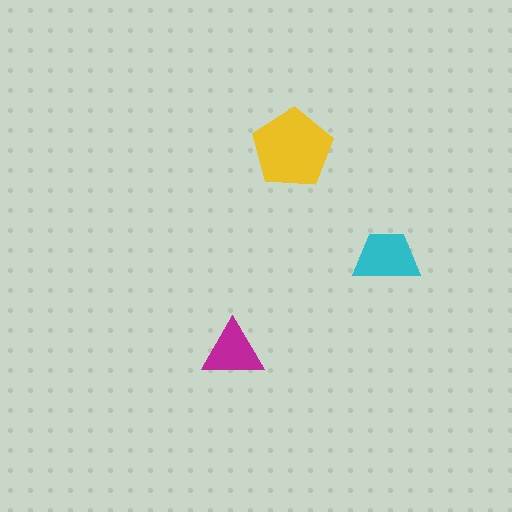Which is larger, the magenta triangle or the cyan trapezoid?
The cyan trapezoid.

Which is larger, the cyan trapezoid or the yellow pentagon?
The yellow pentagon.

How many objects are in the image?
There are 3 objects in the image.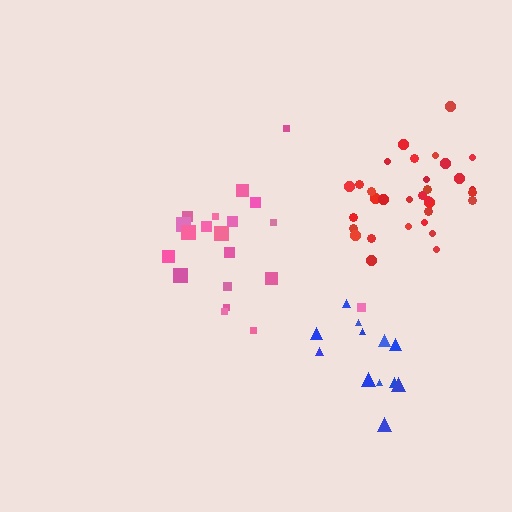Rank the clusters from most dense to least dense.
blue, red, pink.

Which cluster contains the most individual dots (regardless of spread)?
Red (32).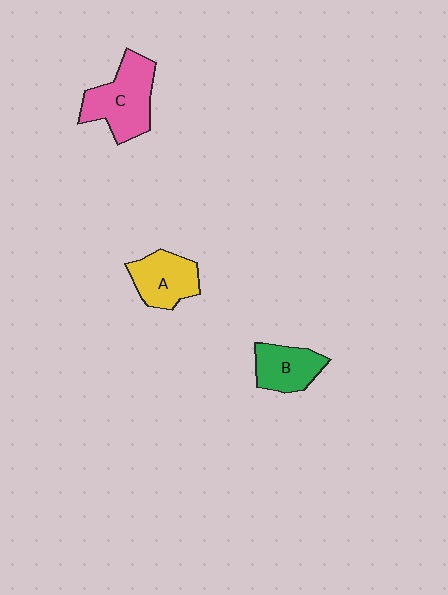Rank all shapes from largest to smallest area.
From largest to smallest: C (pink), A (yellow), B (green).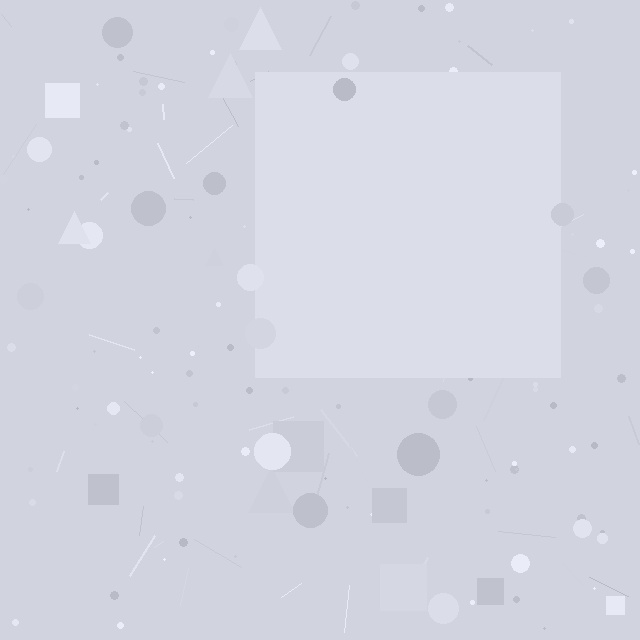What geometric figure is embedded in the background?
A square is embedded in the background.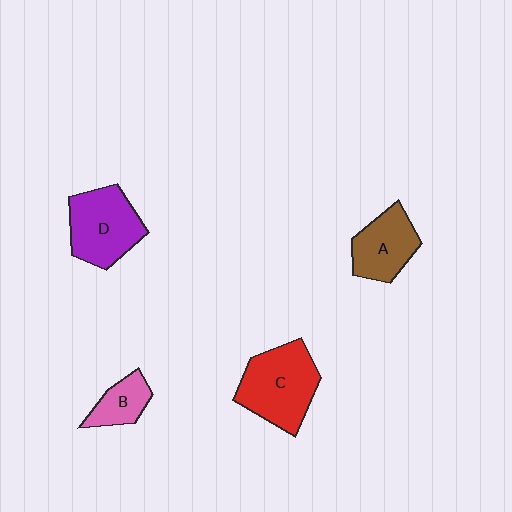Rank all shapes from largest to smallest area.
From largest to smallest: C (red), D (purple), A (brown), B (pink).